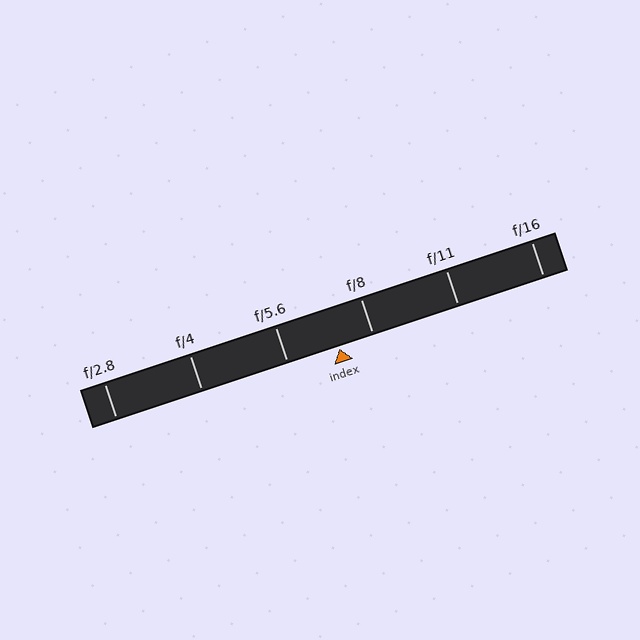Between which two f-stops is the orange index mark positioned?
The index mark is between f/5.6 and f/8.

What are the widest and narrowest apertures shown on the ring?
The widest aperture shown is f/2.8 and the narrowest is f/16.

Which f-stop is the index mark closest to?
The index mark is closest to f/8.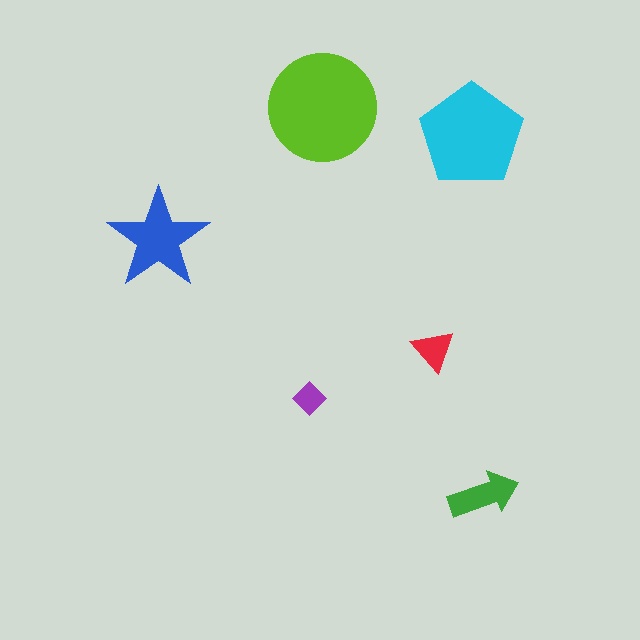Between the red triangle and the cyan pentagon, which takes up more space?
The cyan pentagon.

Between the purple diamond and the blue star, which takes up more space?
The blue star.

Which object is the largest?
The lime circle.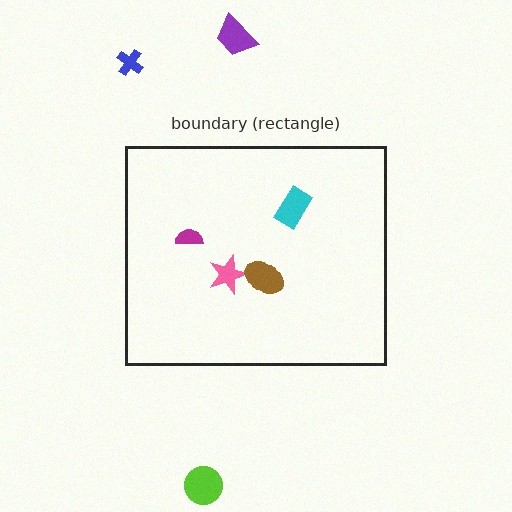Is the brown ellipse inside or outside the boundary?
Inside.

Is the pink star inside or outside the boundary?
Inside.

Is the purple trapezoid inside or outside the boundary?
Outside.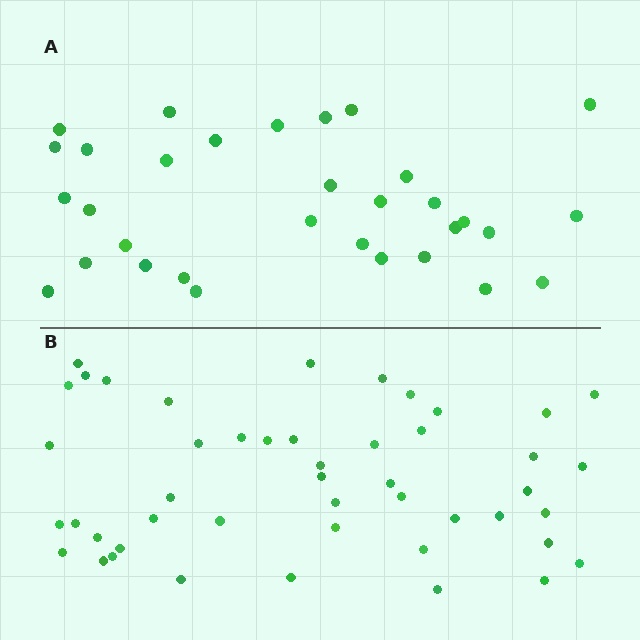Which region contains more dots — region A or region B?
Region B (the bottom region) has more dots.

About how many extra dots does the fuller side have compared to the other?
Region B has approximately 15 more dots than region A.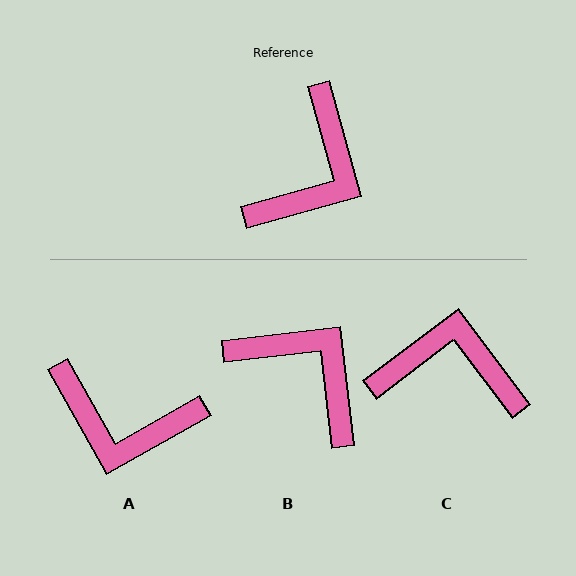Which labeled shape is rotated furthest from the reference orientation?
C, about 112 degrees away.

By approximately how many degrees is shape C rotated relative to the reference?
Approximately 112 degrees counter-clockwise.